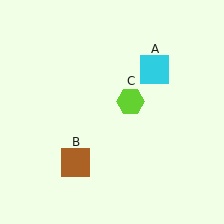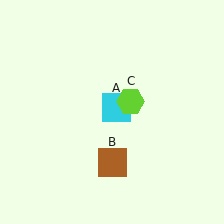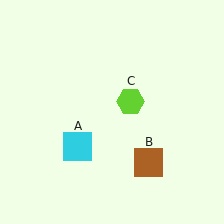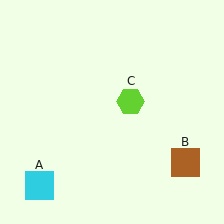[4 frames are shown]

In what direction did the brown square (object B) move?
The brown square (object B) moved right.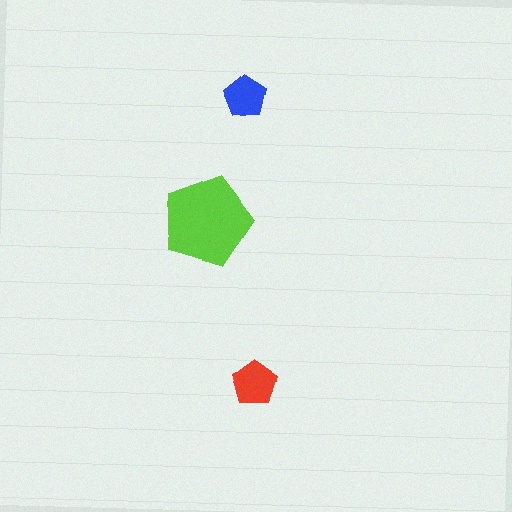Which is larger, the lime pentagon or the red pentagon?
The lime one.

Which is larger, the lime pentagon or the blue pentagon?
The lime one.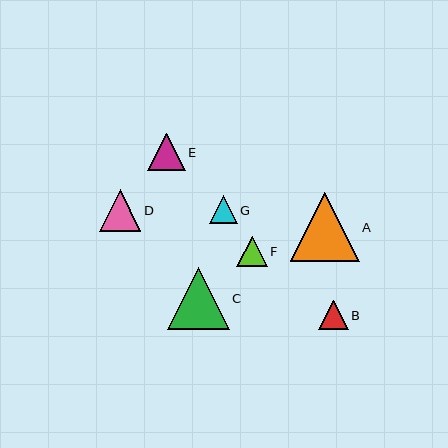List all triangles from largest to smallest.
From largest to smallest: A, C, D, E, F, B, G.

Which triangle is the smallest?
Triangle G is the smallest with a size of approximately 28 pixels.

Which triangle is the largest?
Triangle A is the largest with a size of approximately 69 pixels.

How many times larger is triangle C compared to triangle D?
Triangle C is approximately 1.5 times the size of triangle D.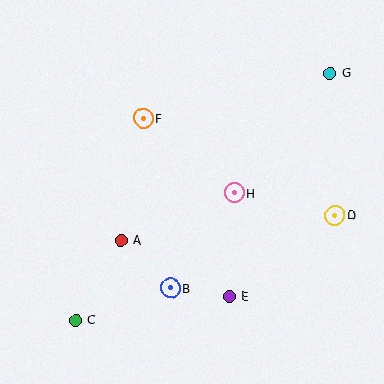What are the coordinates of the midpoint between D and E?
The midpoint between D and E is at (282, 256).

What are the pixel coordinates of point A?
Point A is at (121, 241).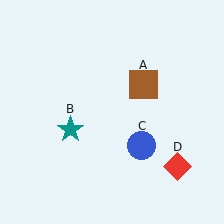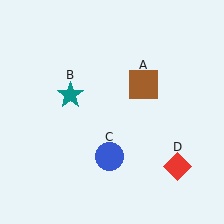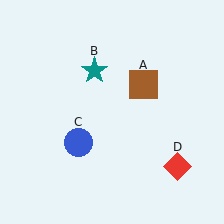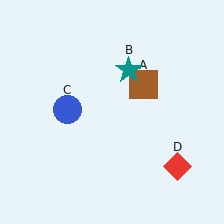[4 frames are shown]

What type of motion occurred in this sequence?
The teal star (object B), blue circle (object C) rotated clockwise around the center of the scene.